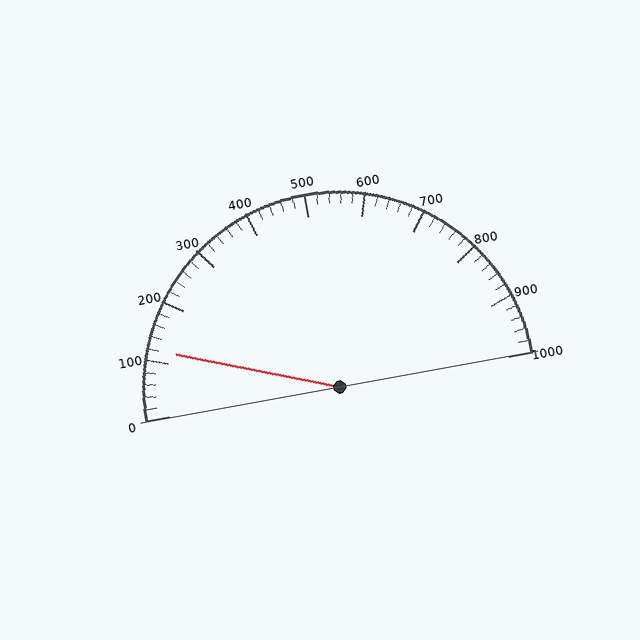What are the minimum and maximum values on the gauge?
The gauge ranges from 0 to 1000.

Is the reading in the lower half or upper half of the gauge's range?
The reading is in the lower half of the range (0 to 1000).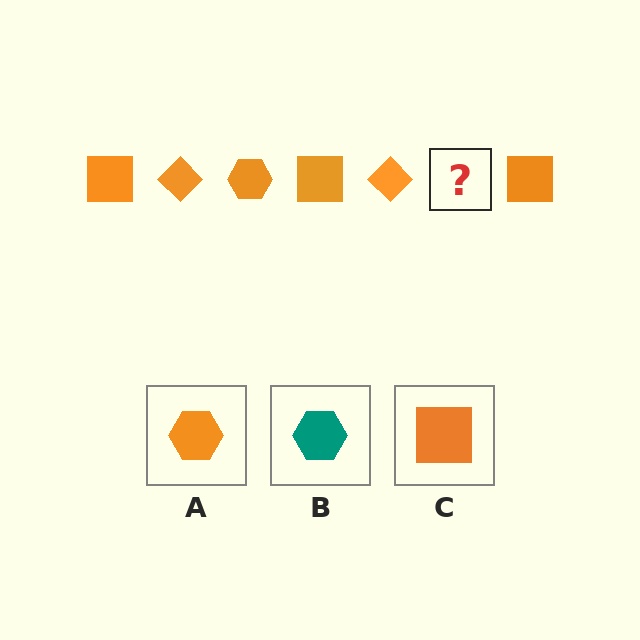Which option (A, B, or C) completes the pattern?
A.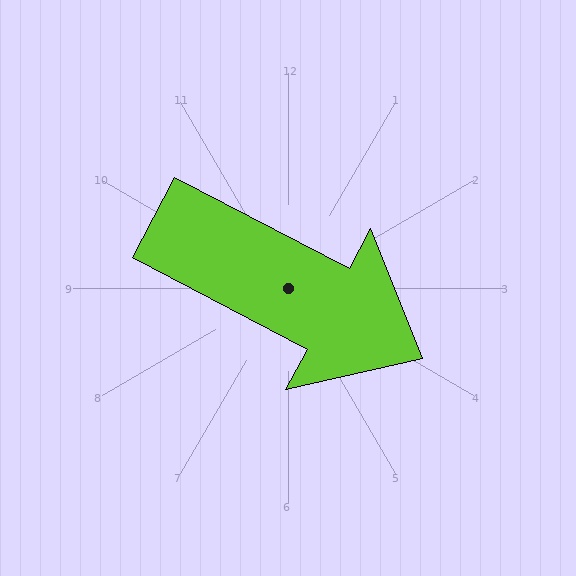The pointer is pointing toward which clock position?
Roughly 4 o'clock.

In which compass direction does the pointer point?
Southeast.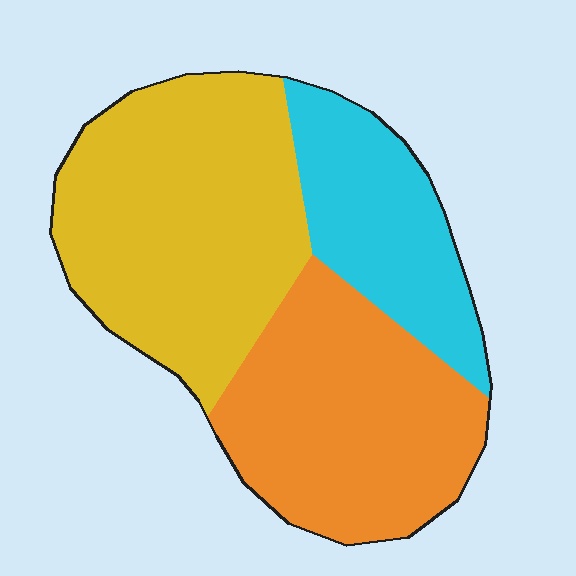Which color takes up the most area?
Yellow, at roughly 45%.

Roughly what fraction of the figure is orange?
Orange takes up about three eighths (3/8) of the figure.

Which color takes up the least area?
Cyan, at roughly 20%.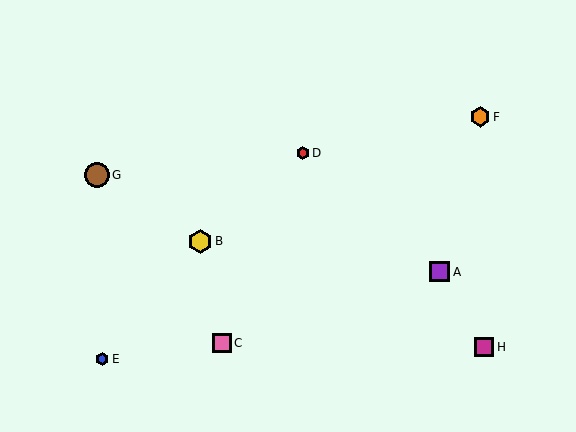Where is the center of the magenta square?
The center of the magenta square is at (484, 347).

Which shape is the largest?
The brown circle (labeled G) is the largest.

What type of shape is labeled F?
Shape F is an orange hexagon.